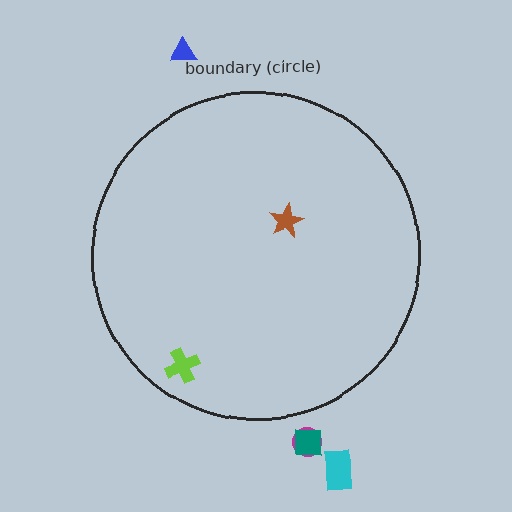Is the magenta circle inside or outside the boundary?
Outside.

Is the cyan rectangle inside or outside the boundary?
Outside.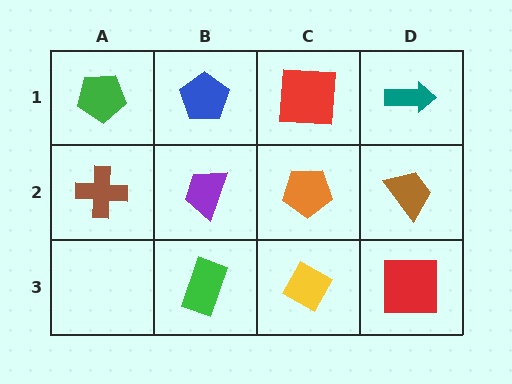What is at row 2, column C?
An orange pentagon.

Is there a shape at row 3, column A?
No, that cell is empty.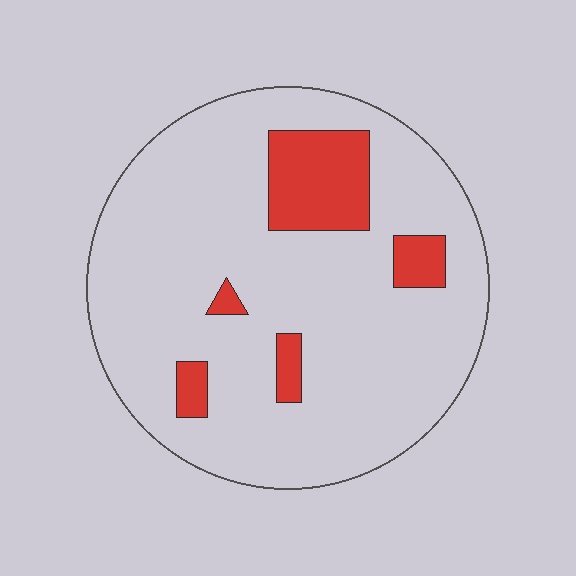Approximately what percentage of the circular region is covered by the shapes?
Approximately 15%.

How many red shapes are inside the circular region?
5.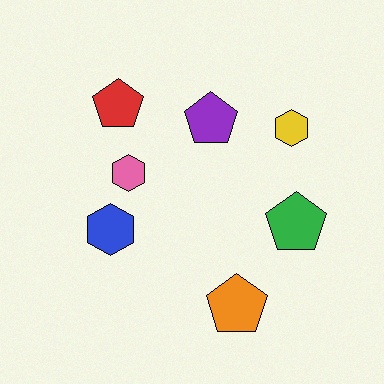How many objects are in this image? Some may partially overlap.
There are 7 objects.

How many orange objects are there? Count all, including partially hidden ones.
There is 1 orange object.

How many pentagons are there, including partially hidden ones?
There are 4 pentagons.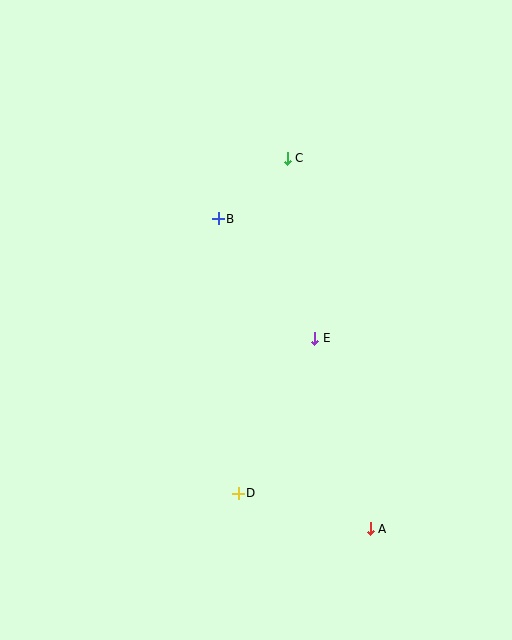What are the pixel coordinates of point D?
Point D is at (238, 493).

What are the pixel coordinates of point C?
Point C is at (287, 158).